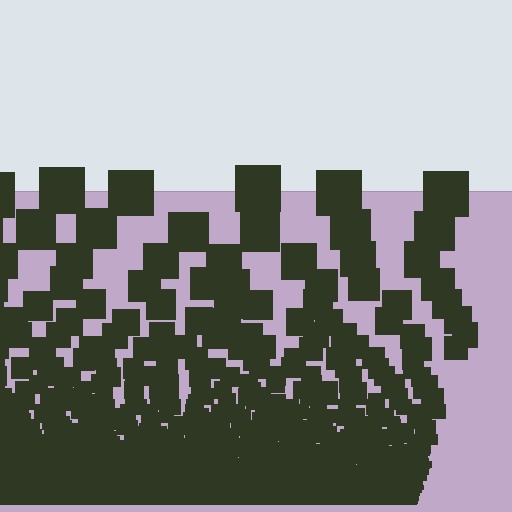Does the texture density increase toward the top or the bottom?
Density increases toward the bottom.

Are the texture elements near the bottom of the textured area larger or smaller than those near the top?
Smaller. The gradient is inverted — elements near the bottom are smaller and denser.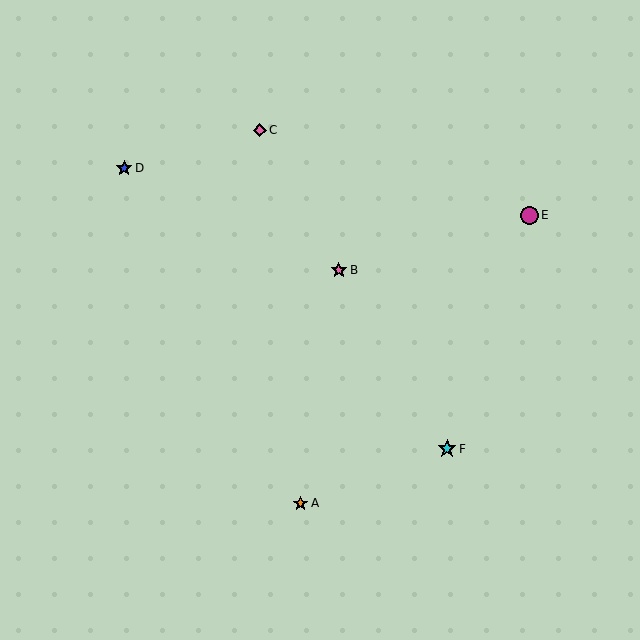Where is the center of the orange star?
The center of the orange star is at (301, 503).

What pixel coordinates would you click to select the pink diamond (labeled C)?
Click at (260, 130) to select the pink diamond C.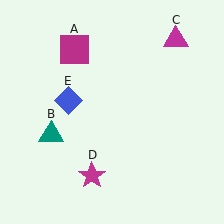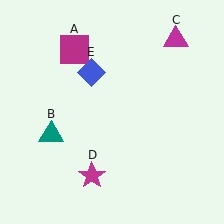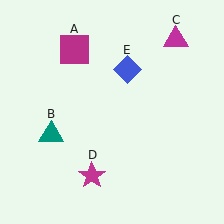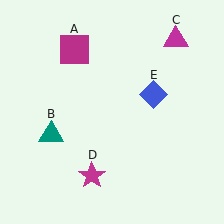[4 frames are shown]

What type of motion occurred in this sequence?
The blue diamond (object E) rotated clockwise around the center of the scene.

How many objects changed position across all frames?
1 object changed position: blue diamond (object E).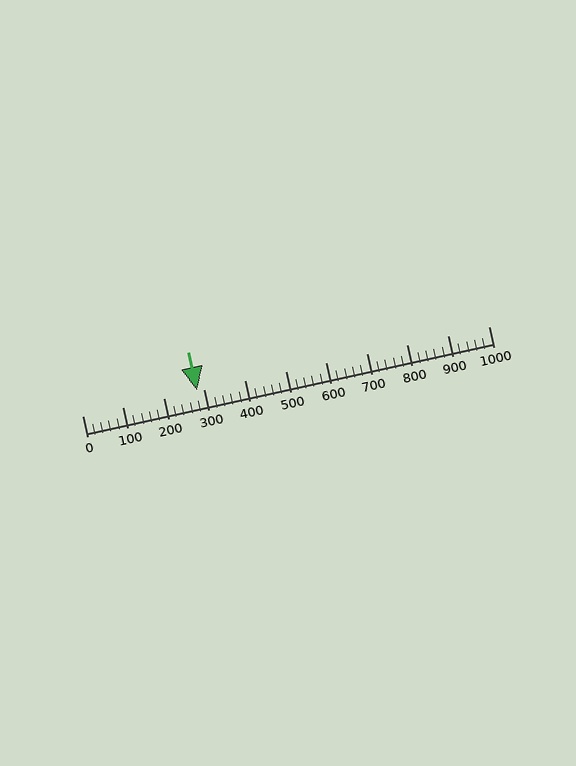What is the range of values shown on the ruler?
The ruler shows values from 0 to 1000.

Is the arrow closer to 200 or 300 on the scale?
The arrow is closer to 300.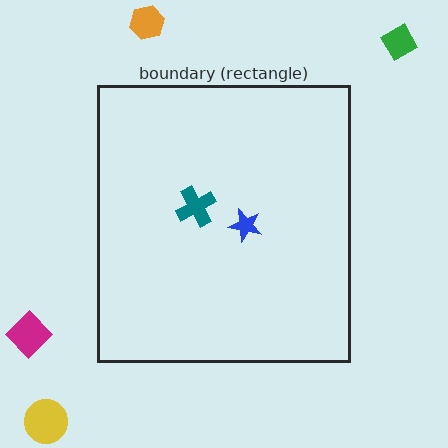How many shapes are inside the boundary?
2 inside, 4 outside.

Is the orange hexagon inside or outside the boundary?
Outside.